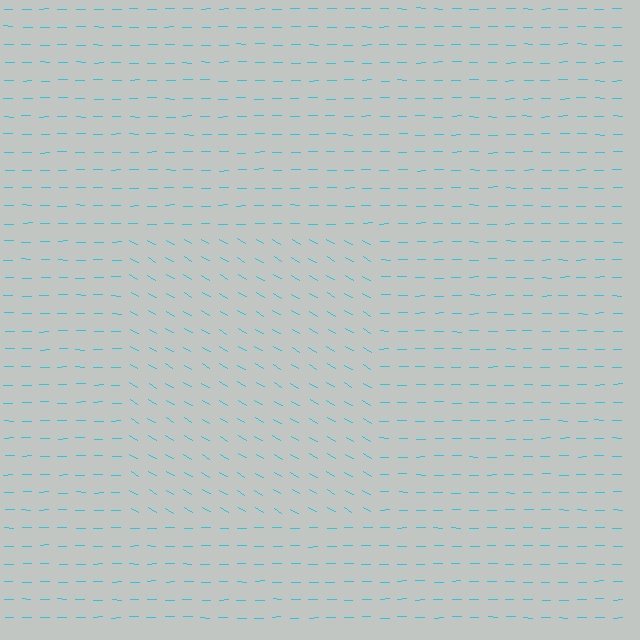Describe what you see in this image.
The image is filled with small cyan line segments. A rectangle region in the image has lines oriented differently from the surrounding lines, creating a visible texture boundary.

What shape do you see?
I see a rectangle.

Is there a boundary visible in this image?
Yes, there is a texture boundary formed by a change in line orientation.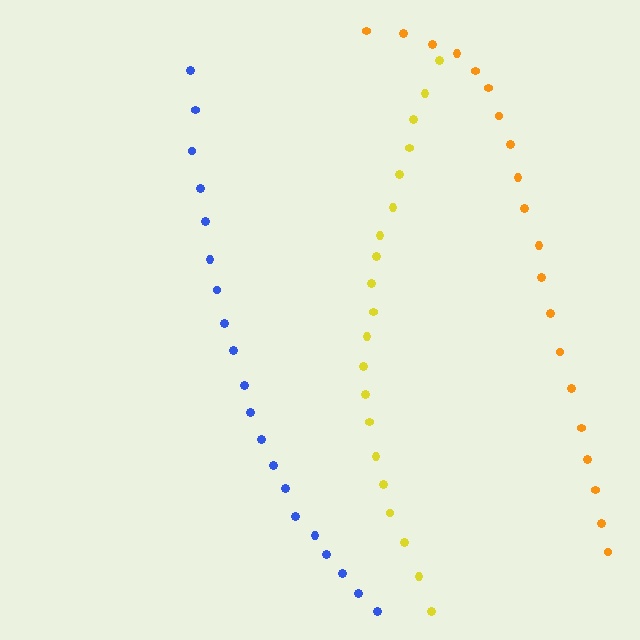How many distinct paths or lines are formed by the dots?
There are 3 distinct paths.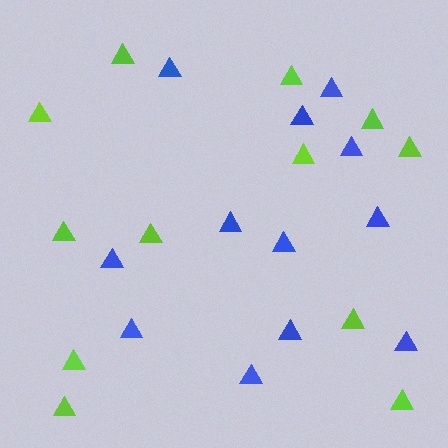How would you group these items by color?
There are 2 groups: one group of lime triangles (12) and one group of blue triangles (12).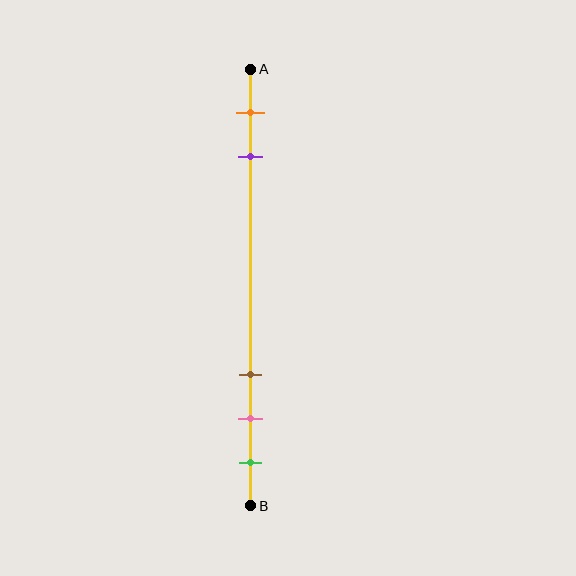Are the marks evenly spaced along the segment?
No, the marks are not evenly spaced.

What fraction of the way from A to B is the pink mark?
The pink mark is approximately 80% (0.8) of the way from A to B.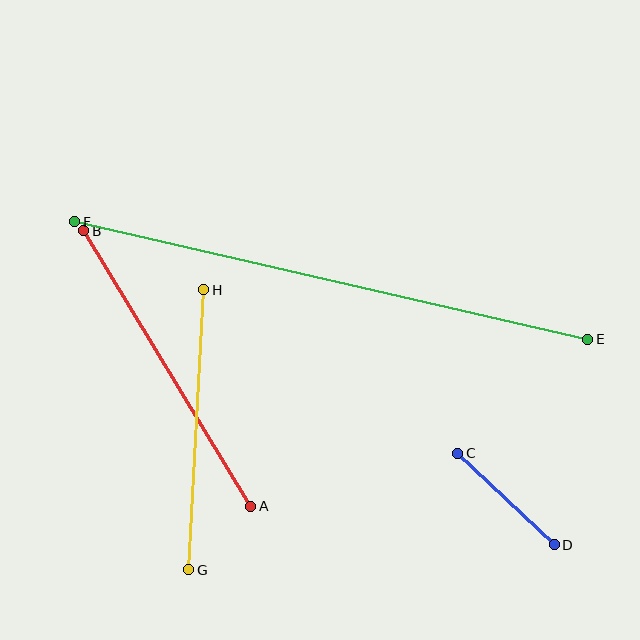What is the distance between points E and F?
The distance is approximately 526 pixels.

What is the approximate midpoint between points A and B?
The midpoint is at approximately (167, 369) pixels.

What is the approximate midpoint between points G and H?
The midpoint is at approximately (196, 430) pixels.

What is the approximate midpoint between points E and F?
The midpoint is at approximately (331, 280) pixels.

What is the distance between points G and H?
The distance is approximately 281 pixels.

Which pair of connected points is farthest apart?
Points E and F are farthest apart.